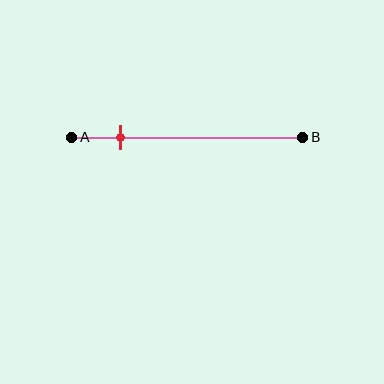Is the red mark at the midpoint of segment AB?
No, the mark is at about 20% from A, not at the 50% midpoint.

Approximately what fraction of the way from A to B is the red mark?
The red mark is approximately 20% of the way from A to B.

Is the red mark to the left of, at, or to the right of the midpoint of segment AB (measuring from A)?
The red mark is to the left of the midpoint of segment AB.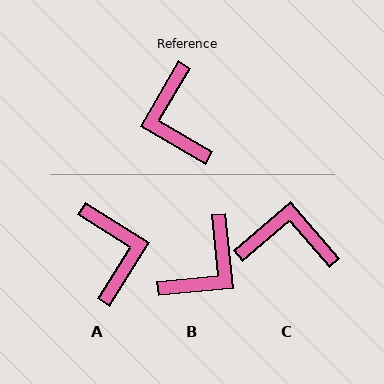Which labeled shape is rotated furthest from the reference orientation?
A, about 178 degrees away.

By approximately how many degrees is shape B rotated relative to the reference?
Approximately 126 degrees counter-clockwise.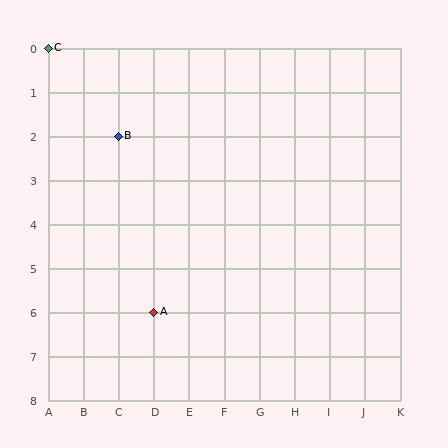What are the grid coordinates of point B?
Point B is at grid coordinates (C, 2).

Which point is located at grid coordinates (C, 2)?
Point B is at (C, 2).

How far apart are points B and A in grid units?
Points B and A are 1 column and 4 rows apart (about 4.1 grid units diagonally).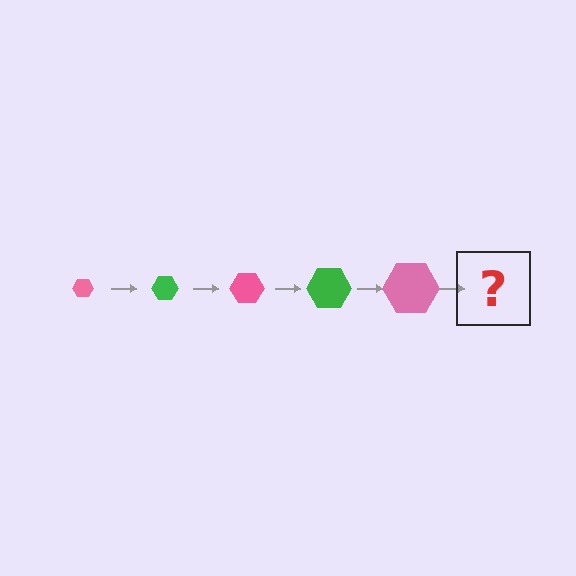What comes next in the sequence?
The next element should be a green hexagon, larger than the previous one.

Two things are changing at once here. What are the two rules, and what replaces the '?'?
The two rules are that the hexagon grows larger each step and the color cycles through pink and green. The '?' should be a green hexagon, larger than the previous one.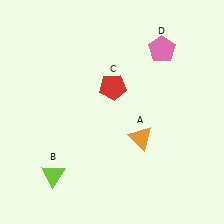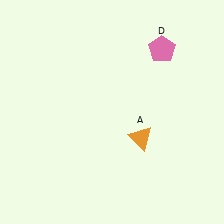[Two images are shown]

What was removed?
The lime triangle (B), the red pentagon (C) were removed in Image 2.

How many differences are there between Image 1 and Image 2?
There are 2 differences between the two images.